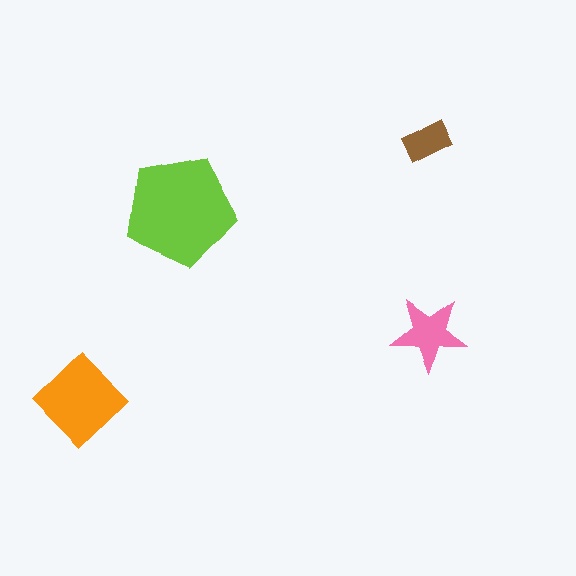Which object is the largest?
The lime pentagon.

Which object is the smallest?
The brown rectangle.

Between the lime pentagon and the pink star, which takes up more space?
The lime pentagon.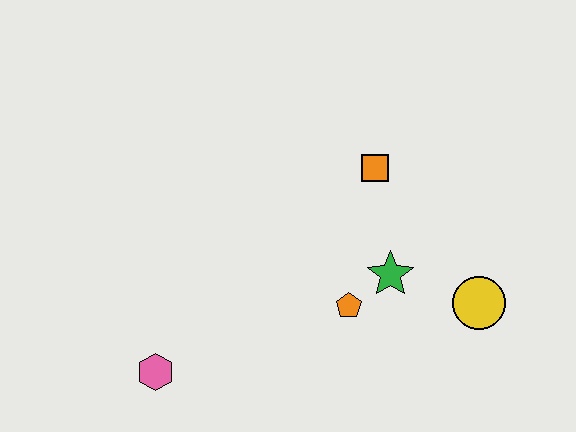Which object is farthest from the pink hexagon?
The yellow circle is farthest from the pink hexagon.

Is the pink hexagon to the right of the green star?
No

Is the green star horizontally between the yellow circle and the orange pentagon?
Yes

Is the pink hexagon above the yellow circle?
No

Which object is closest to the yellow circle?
The green star is closest to the yellow circle.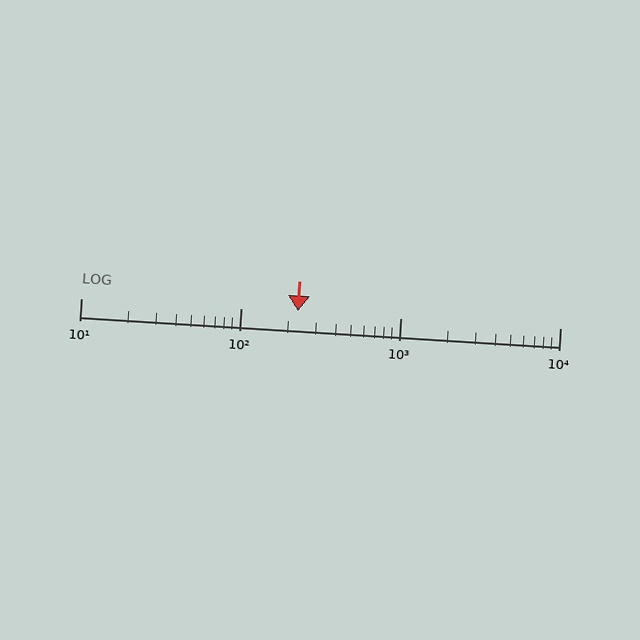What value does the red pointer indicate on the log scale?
The pointer indicates approximately 230.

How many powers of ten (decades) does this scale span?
The scale spans 3 decades, from 10 to 10000.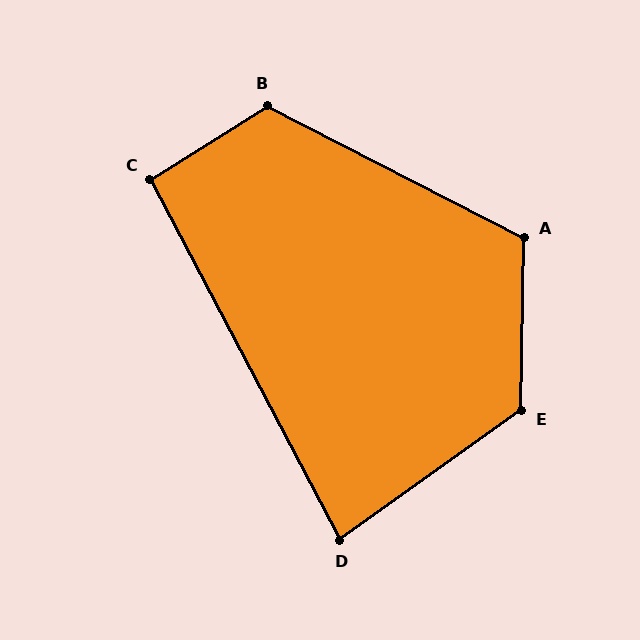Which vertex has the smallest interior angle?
D, at approximately 82 degrees.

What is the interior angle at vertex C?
Approximately 94 degrees (approximately right).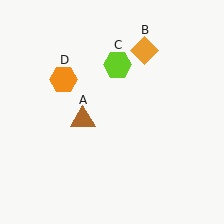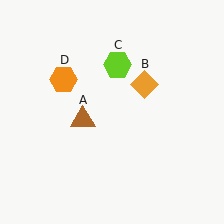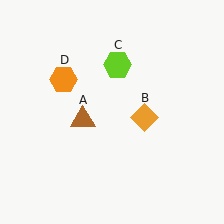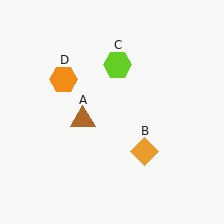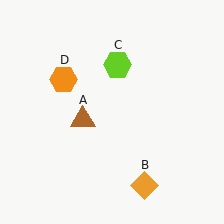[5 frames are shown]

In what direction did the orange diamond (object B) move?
The orange diamond (object B) moved down.